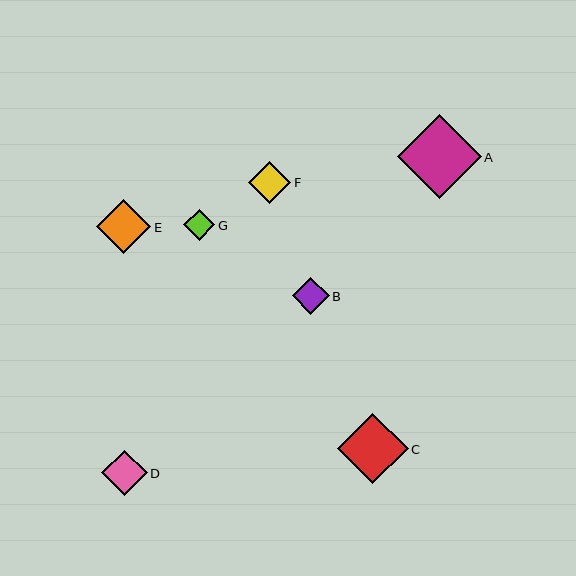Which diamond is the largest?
Diamond A is the largest with a size of approximately 84 pixels.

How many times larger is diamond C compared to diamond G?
Diamond C is approximately 2.3 times the size of diamond G.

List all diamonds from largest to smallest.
From largest to smallest: A, C, E, D, F, B, G.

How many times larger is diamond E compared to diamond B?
Diamond E is approximately 1.5 times the size of diamond B.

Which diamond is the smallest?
Diamond G is the smallest with a size of approximately 31 pixels.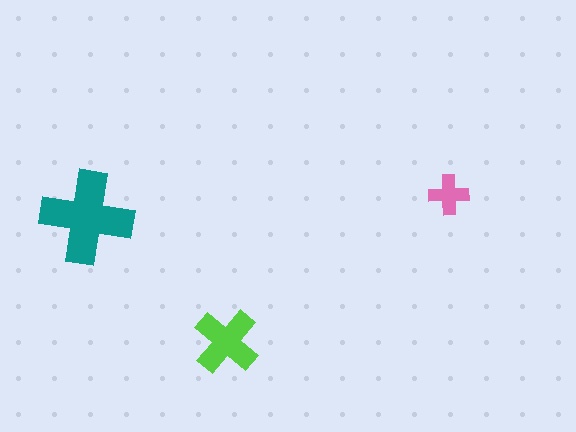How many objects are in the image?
There are 3 objects in the image.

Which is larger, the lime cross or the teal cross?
The teal one.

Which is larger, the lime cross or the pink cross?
The lime one.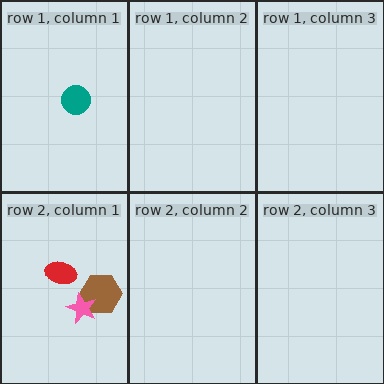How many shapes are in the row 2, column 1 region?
3.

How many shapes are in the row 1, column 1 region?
1.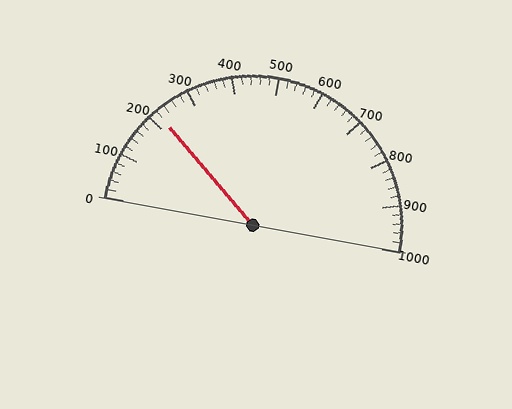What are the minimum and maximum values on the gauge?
The gauge ranges from 0 to 1000.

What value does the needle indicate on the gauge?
The needle indicates approximately 220.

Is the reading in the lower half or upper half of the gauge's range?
The reading is in the lower half of the range (0 to 1000).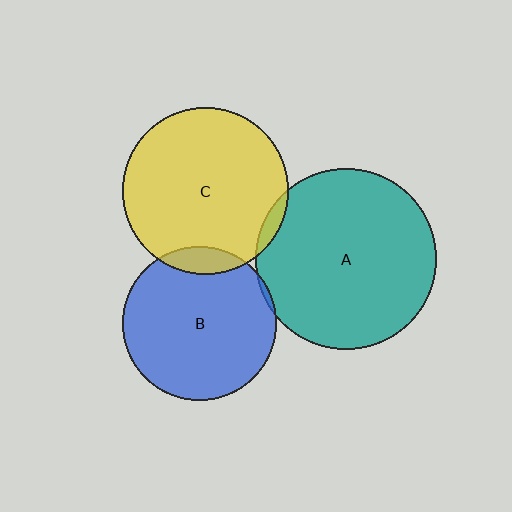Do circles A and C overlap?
Yes.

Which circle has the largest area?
Circle A (teal).